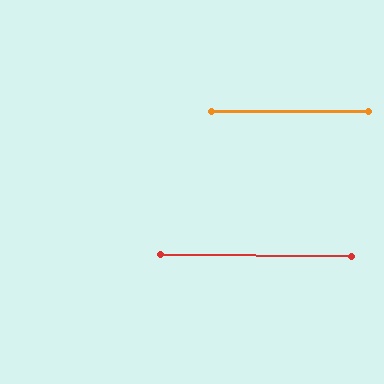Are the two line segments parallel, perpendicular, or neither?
Parallel — their directions differ by only 0.2°.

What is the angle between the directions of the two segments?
Approximately 0 degrees.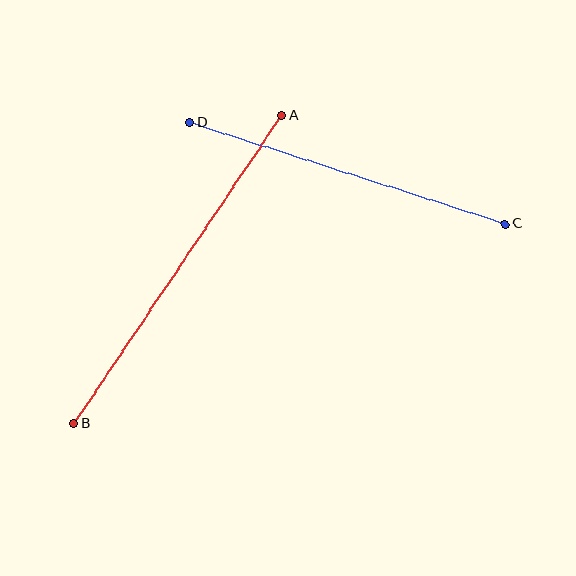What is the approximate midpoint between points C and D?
The midpoint is at approximately (347, 173) pixels.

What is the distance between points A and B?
The distance is approximately 372 pixels.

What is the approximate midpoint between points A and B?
The midpoint is at approximately (178, 270) pixels.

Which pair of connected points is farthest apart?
Points A and B are farthest apart.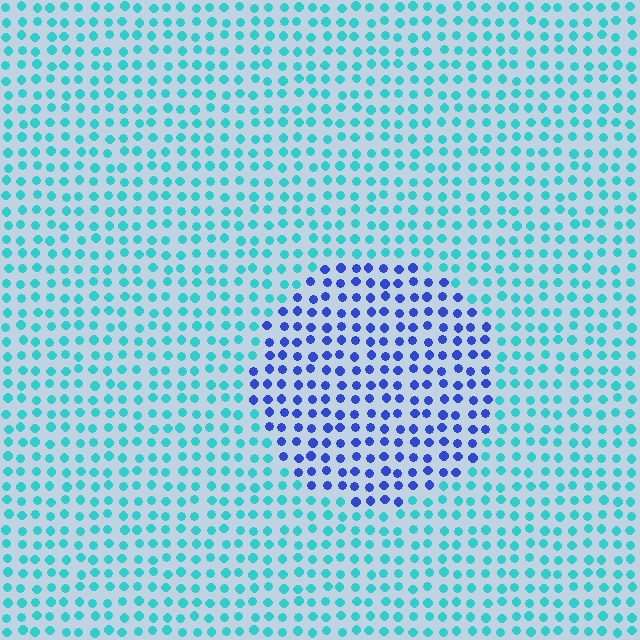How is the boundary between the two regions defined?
The boundary is defined purely by a slight shift in hue (about 53 degrees). Spacing, size, and orientation are identical on both sides.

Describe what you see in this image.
The image is filled with small cyan elements in a uniform arrangement. A circle-shaped region is visible where the elements are tinted to a slightly different hue, forming a subtle color boundary.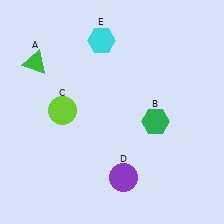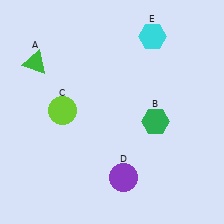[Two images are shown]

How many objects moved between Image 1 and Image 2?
1 object moved between the two images.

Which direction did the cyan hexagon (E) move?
The cyan hexagon (E) moved right.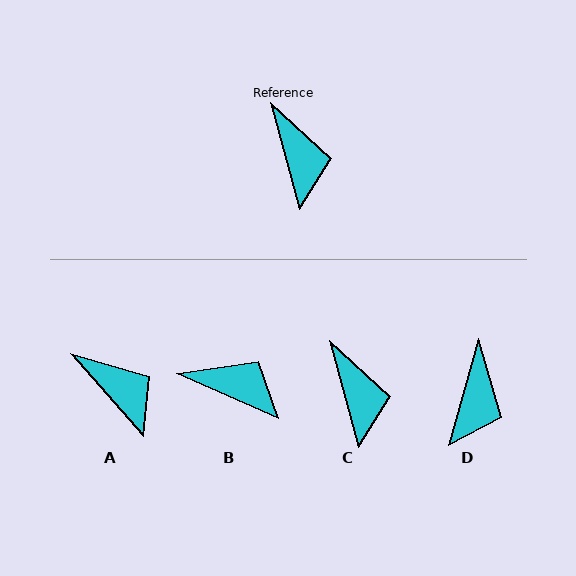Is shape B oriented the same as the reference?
No, it is off by about 51 degrees.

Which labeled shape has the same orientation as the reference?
C.